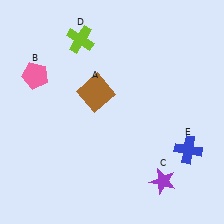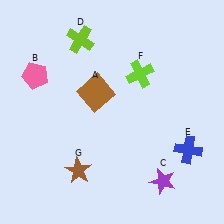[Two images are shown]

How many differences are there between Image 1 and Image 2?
There are 2 differences between the two images.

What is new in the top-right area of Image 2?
A lime cross (F) was added in the top-right area of Image 2.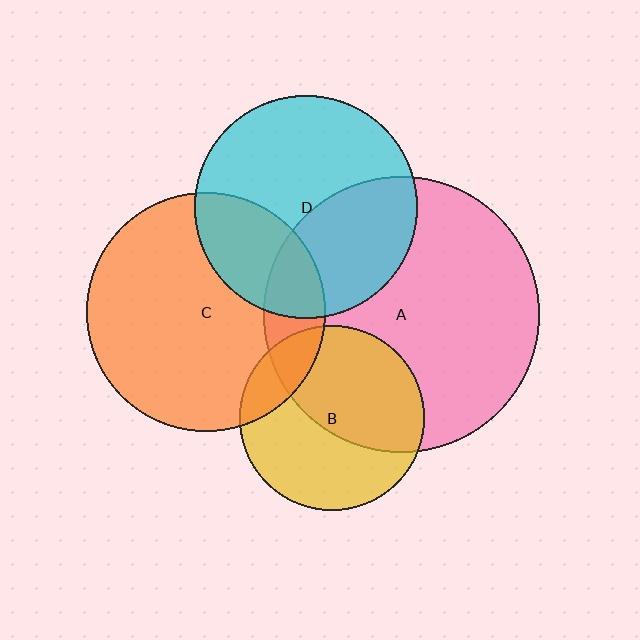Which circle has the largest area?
Circle A (pink).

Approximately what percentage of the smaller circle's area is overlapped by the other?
Approximately 15%.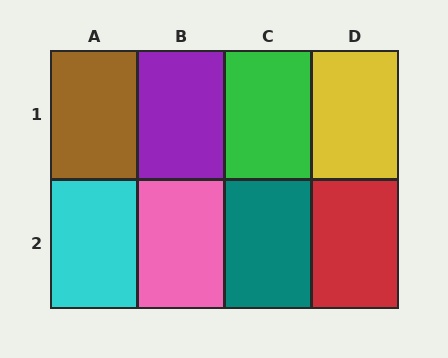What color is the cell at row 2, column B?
Pink.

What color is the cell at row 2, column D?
Red.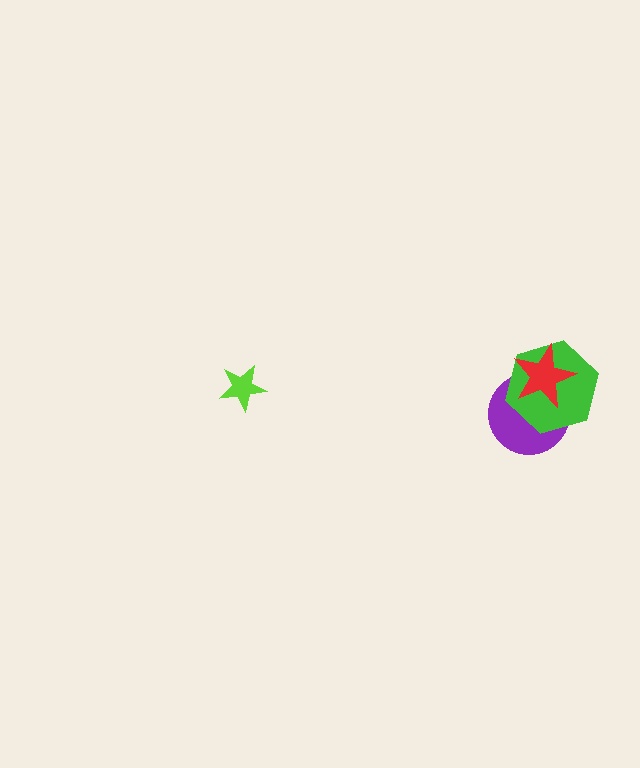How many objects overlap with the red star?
2 objects overlap with the red star.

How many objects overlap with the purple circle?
2 objects overlap with the purple circle.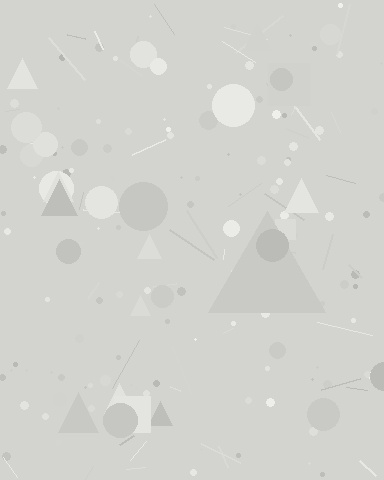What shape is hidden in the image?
A triangle is hidden in the image.